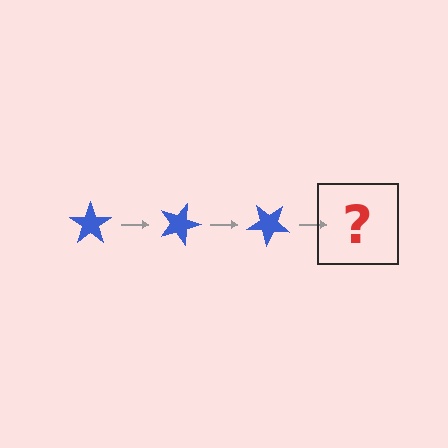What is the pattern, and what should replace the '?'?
The pattern is that the star rotates 20 degrees each step. The '?' should be a blue star rotated 60 degrees.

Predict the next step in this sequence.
The next step is a blue star rotated 60 degrees.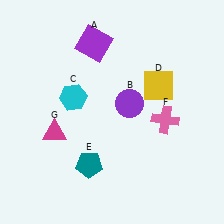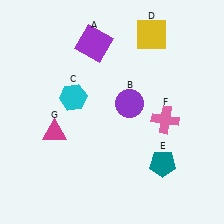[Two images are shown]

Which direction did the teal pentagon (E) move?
The teal pentagon (E) moved right.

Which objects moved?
The objects that moved are: the yellow square (D), the teal pentagon (E).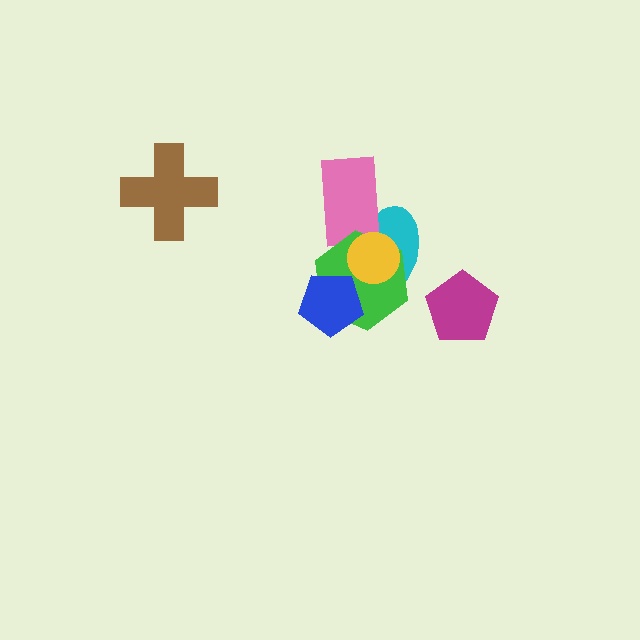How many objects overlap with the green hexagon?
4 objects overlap with the green hexagon.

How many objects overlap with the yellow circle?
3 objects overlap with the yellow circle.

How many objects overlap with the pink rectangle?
3 objects overlap with the pink rectangle.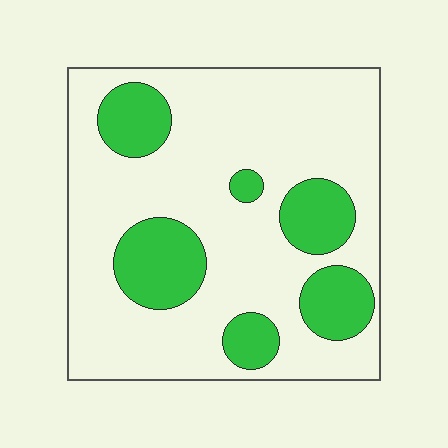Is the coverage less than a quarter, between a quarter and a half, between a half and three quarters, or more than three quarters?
Less than a quarter.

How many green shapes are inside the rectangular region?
6.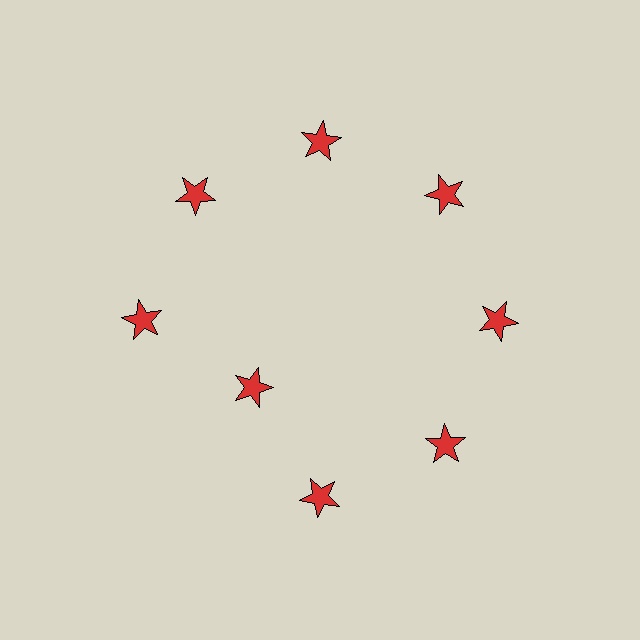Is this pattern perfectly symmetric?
No. The 8 red stars are arranged in a ring, but one element near the 8 o'clock position is pulled inward toward the center, breaking the 8-fold rotational symmetry.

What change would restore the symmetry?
The symmetry would be restored by moving it outward, back onto the ring so that all 8 stars sit at equal angles and equal distance from the center.